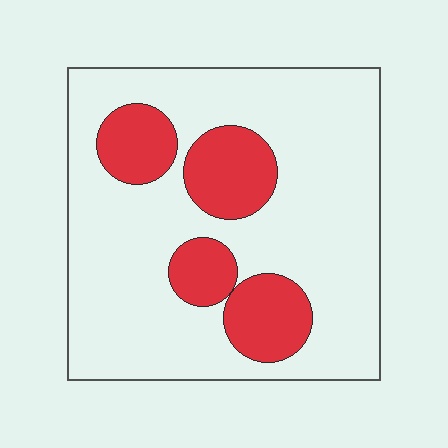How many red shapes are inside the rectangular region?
4.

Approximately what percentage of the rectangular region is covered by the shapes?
Approximately 25%.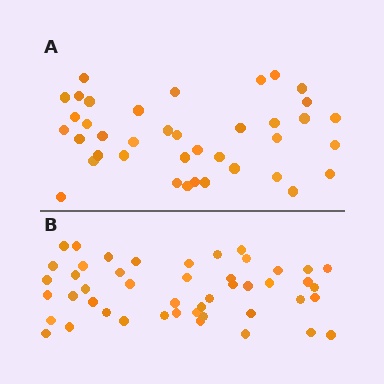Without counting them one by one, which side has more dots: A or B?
Region B (the bottom region) has more dots.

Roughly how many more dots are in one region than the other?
Region B has roughly 8 or so more dots than region A.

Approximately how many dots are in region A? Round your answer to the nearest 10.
About 40 dots. (The exact count is 39, which rounds to 40.)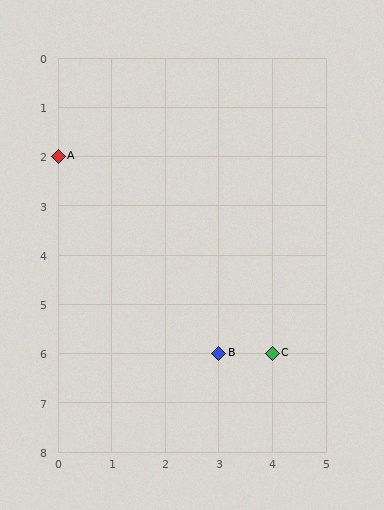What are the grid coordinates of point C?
Point C is at grid coordinates (4, 6).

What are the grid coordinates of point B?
Point B is at grid coordinates (3, 6).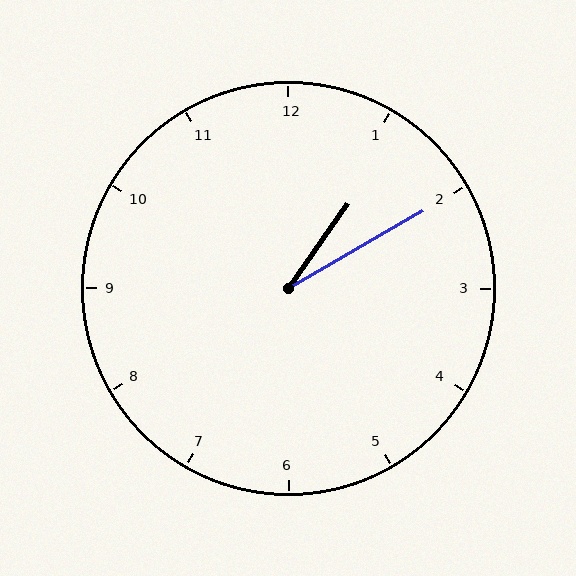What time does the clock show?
1:10.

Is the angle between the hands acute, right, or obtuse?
It is acute.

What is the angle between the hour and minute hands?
Approximately 25 degrees.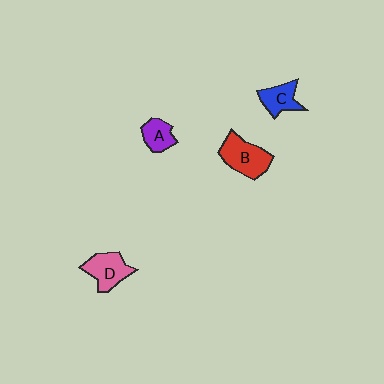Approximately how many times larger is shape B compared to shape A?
Approximately 1.8 times.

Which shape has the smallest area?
Shape A (purple).